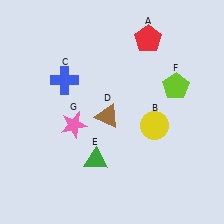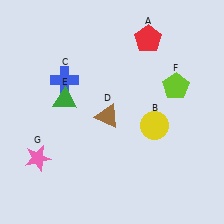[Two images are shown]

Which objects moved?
The objects that moved are: the green triangle (E), the pink star (G).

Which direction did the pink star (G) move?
The pink star (G) moved left.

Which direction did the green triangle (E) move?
The green triangle (E) moved up.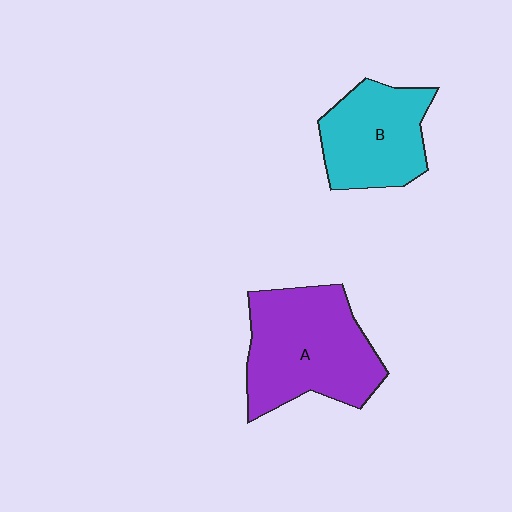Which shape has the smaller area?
Shape B (cyan).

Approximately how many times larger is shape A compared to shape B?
Approximately 1.4 times.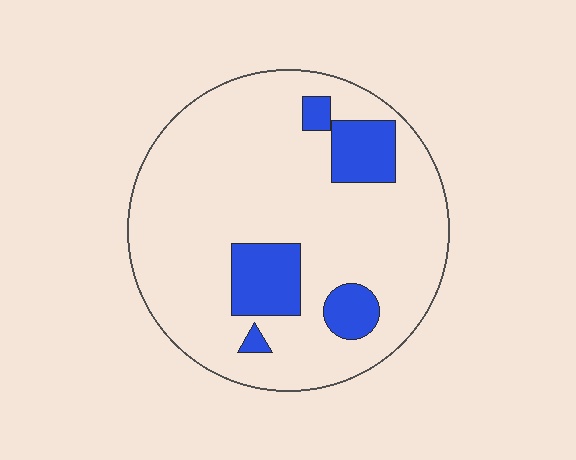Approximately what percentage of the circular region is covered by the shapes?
Approximately 15%.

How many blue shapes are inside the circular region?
5.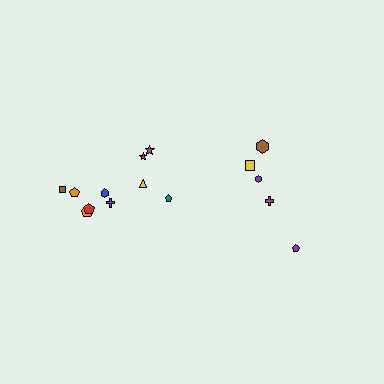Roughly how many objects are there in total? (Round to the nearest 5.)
Roughly 15 objects in total.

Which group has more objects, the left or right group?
The left group.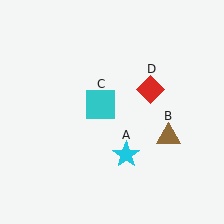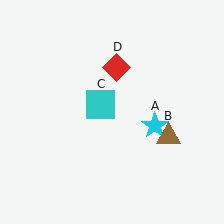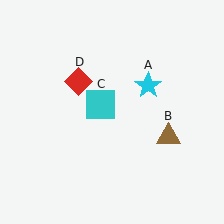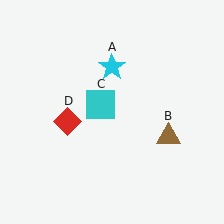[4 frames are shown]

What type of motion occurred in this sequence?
The cyan star (object A), red diamond (object D) rotated counterclockwise around the center of the scene.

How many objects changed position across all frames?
2 objects changed position: cyan star (object A), red diamond (object D).